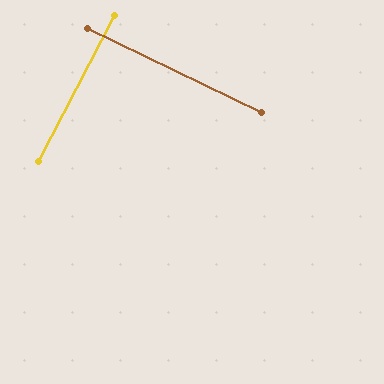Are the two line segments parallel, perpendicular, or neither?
Perpendicular — they meet at approximately 88°.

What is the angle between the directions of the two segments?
Approximately 88 degrees.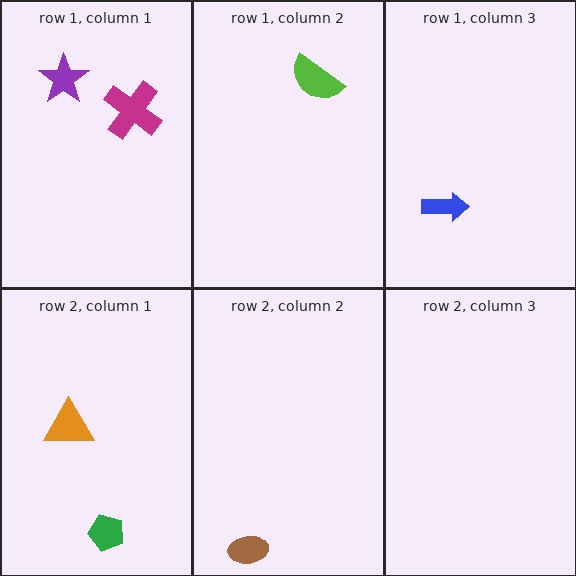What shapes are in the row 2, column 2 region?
The brown ellipse.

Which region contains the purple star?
The row 1, column 1 region.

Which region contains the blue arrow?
The row 1, column 3 region.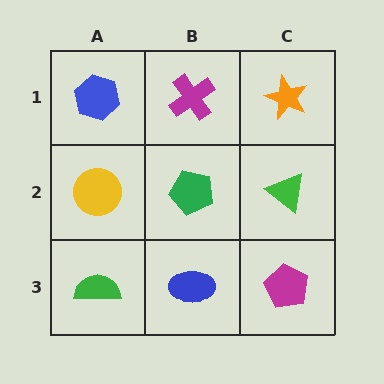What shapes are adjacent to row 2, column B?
A magenta cross (row 1, column B), a blue ellipse (row 3, column B), a yellow circle (row 2, column A), a green triangle (row 2, column C).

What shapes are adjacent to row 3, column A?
A yellow circle (row 2, column A), a blue ellipse (row 3, column B).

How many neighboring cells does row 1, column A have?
2.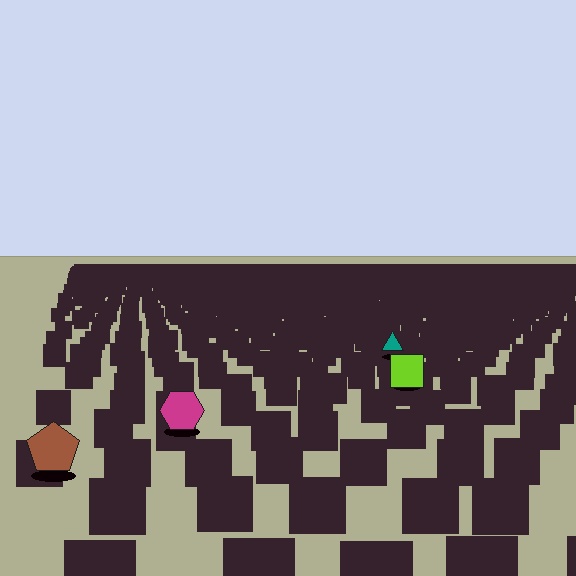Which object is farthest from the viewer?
The teal triangle is farthest from the viewer. It appears smaller and the ground texture around it is denser.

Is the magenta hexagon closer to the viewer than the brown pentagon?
No. The brown pentagon is closer — you can tell from the texture gradient: the ground texture is coarser near it.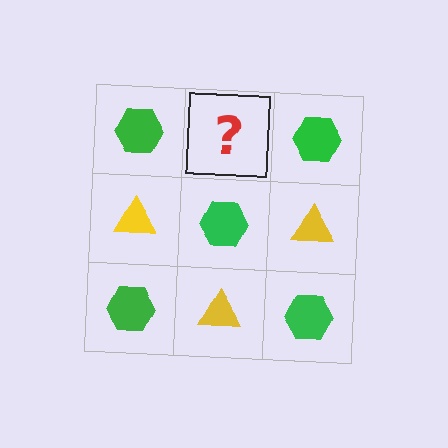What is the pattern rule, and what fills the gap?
The rule is that it alternates green hexagon and yellow triangle in a checkerboard pattern. The gap should be filled with a yellow triangle.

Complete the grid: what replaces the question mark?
The question mark should be replaced with a yellow triangle.